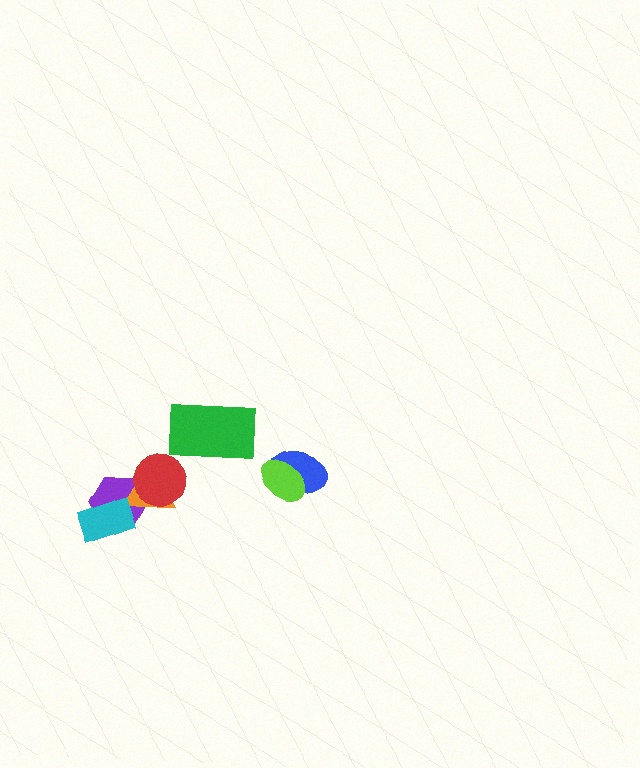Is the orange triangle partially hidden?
Yes, it is partially covered by another shape.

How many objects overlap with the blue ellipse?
1 object overlaps with the blue ellipse.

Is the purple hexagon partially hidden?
Yes, it is partially covered by another shape.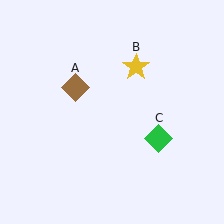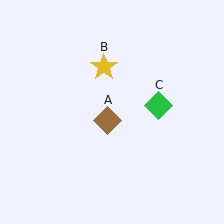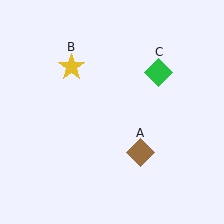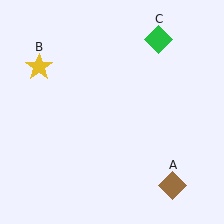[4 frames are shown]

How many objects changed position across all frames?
3 objects changed position: brown diamond (object A), yellow star (object B), green diamond (object C).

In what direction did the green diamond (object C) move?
The green diamond (object C) moved up.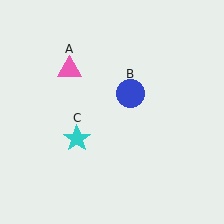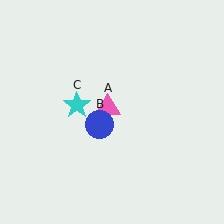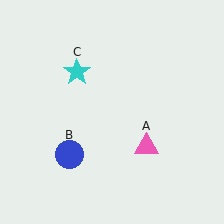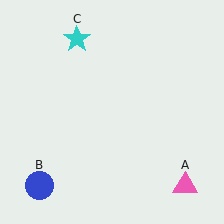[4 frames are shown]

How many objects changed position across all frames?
3 objects changed position: pink triangle (object A), blue circle (object B), cyan star (object C).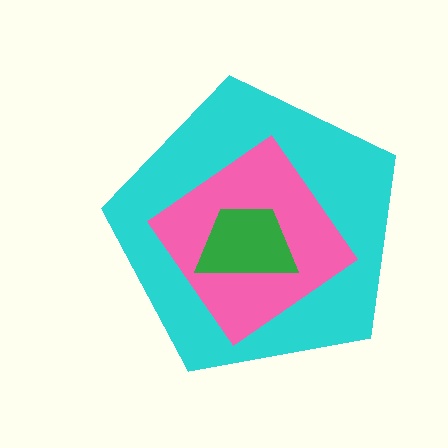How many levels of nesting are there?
3.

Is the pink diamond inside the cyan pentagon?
Yes.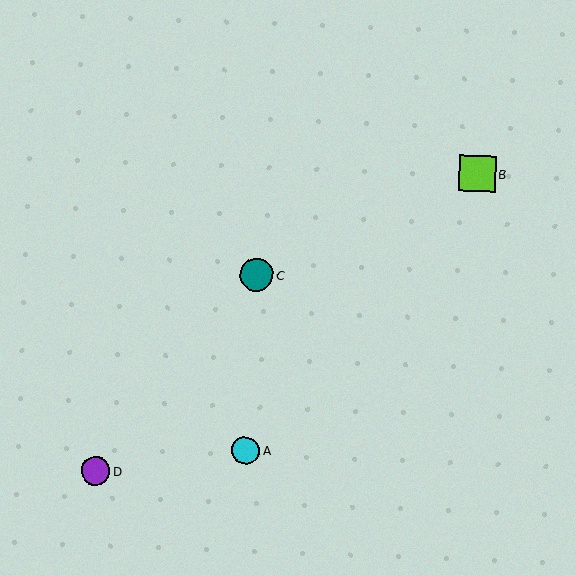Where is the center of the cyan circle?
The center of the cyan circle is at (246, 451).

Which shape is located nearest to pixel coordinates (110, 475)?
The purple circle (labeled D) at (96, 471) is nearest to that location.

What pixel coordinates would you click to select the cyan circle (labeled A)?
Click at (246, 451) to select the cyan circle A.